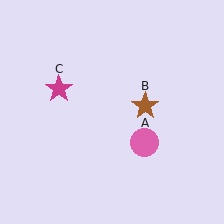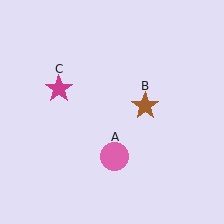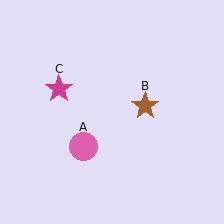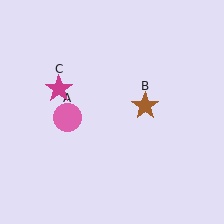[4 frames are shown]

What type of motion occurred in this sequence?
The pink circle (object A) rotated clockwise around the center of the scene.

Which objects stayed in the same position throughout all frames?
Brown star (object B) and magenta star (object C) remained stationary.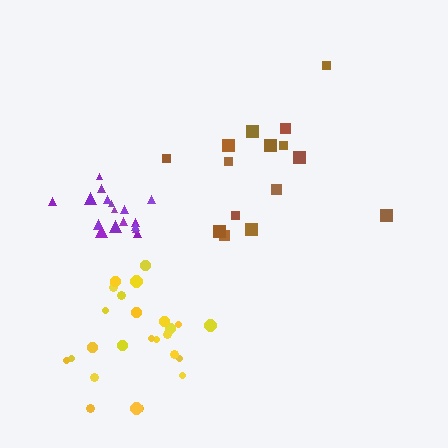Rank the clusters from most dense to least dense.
purple, yellow, brown.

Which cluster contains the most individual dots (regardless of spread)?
Yellow (25).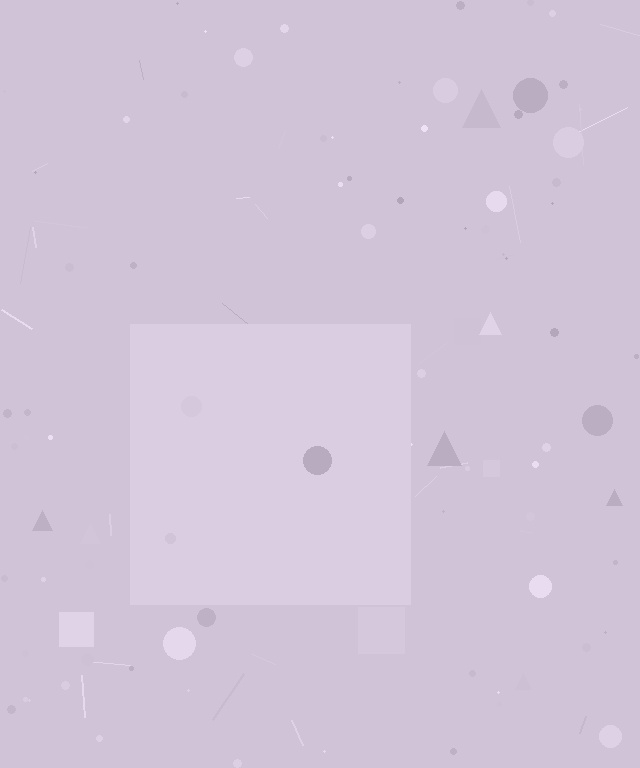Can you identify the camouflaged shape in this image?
The camouflaged shape is a square.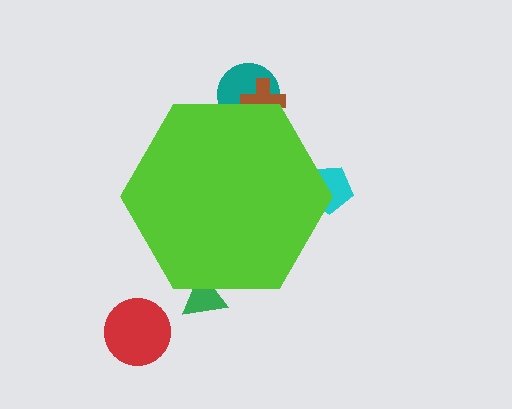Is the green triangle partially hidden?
Yes, the green triangle is partially hidden behind the lime hexagon.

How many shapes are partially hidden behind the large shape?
4 shapes are partially hidden.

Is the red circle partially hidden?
No, the red circle is fully visible.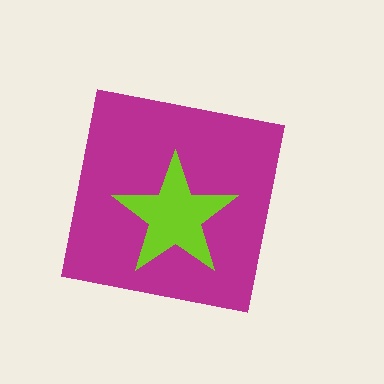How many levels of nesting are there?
2.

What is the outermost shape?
The magenta square.